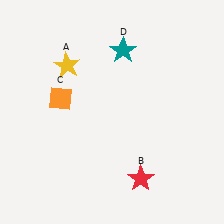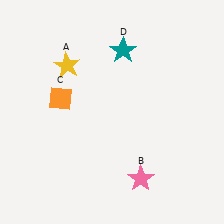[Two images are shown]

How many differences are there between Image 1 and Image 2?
There is 1 difference between the two images.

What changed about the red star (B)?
In Image 1, B is red. In Image 2, it changed to pink.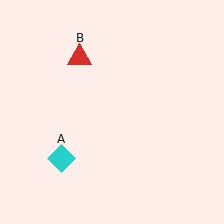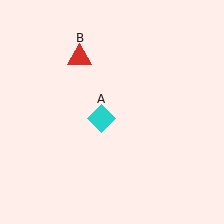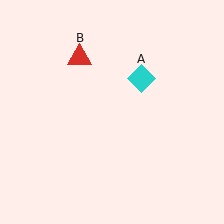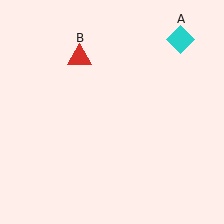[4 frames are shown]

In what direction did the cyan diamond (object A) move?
The cyan diamond (object A) moved up and to the right.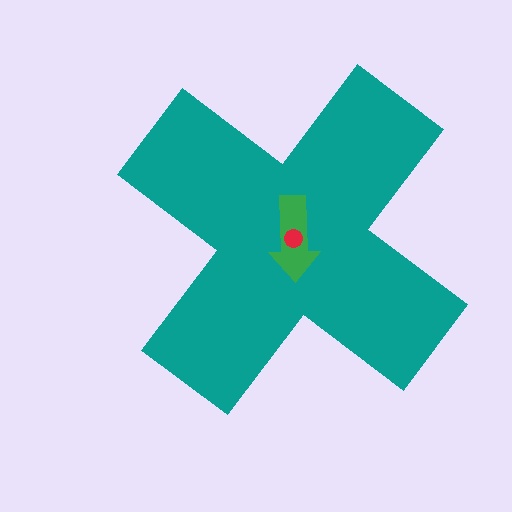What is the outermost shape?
The teal cross.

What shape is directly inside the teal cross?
The green arrow.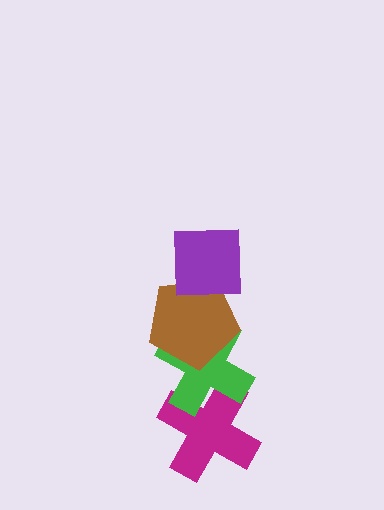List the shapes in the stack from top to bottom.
From top to bottom: the purple square, the brown pentagon, the green cross, the magenta cross.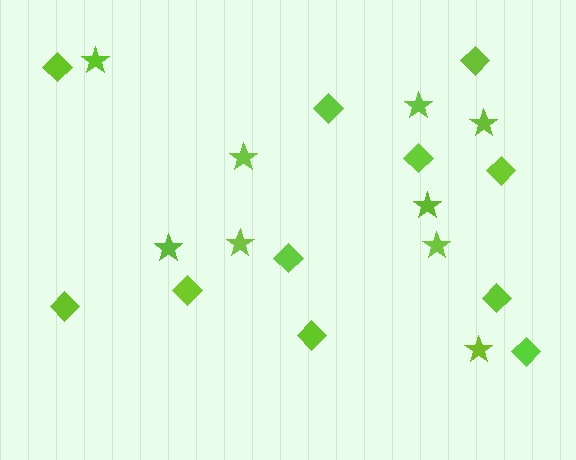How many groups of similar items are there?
There are 2 groups: one group of diamonds (11) and one group of stars (9).